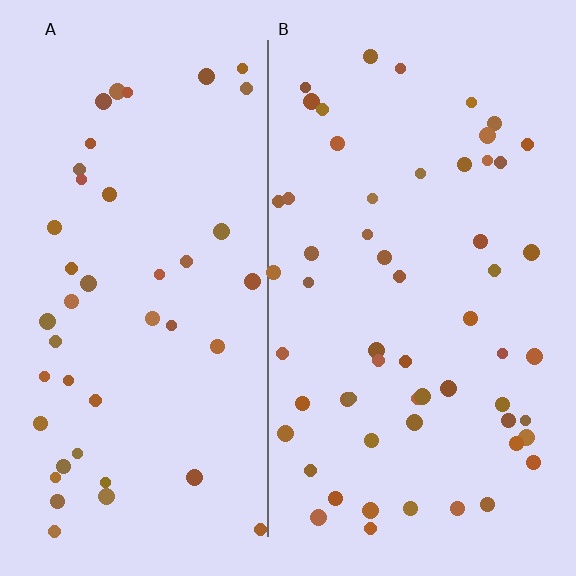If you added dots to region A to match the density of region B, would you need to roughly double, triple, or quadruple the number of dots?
Approximately double.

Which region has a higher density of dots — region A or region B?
B (the right).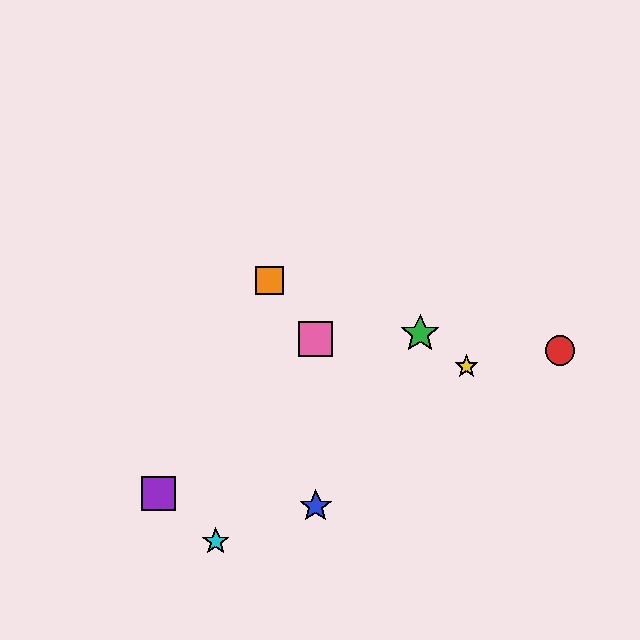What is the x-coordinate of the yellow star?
The yellow star is at x≈467.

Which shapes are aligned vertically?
The blue star, the pink square are aligned vertically.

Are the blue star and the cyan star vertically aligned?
No, the blue star is at x≈316 and the cyan star is at x≈216.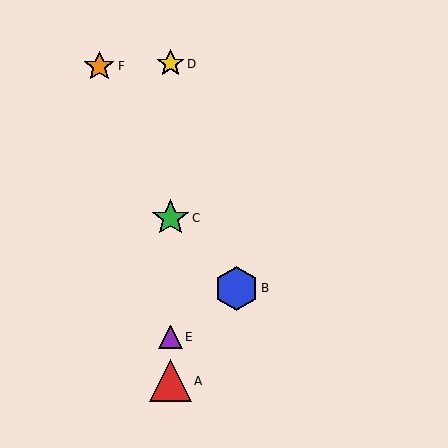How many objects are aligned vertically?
4 objects (A, C, D, E) are aligned vertically.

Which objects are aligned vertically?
Objects A, C, D, E are aligned vertically.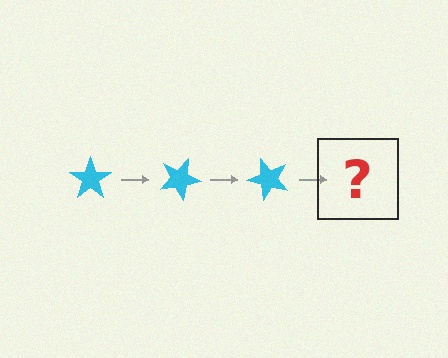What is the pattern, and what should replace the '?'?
The pattern is that the star rotates 25 degrees each step. The '?' should be a cyan star rotated 75 degrees.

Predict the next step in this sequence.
The next step is a cyan star rotated 75 degrees.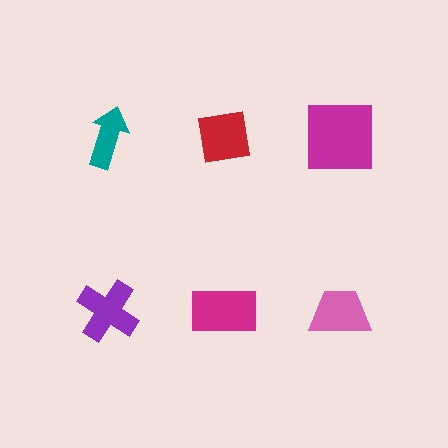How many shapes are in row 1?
3 shapes.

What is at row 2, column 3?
A pink trapezoid.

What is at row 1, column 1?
A teal arrow.